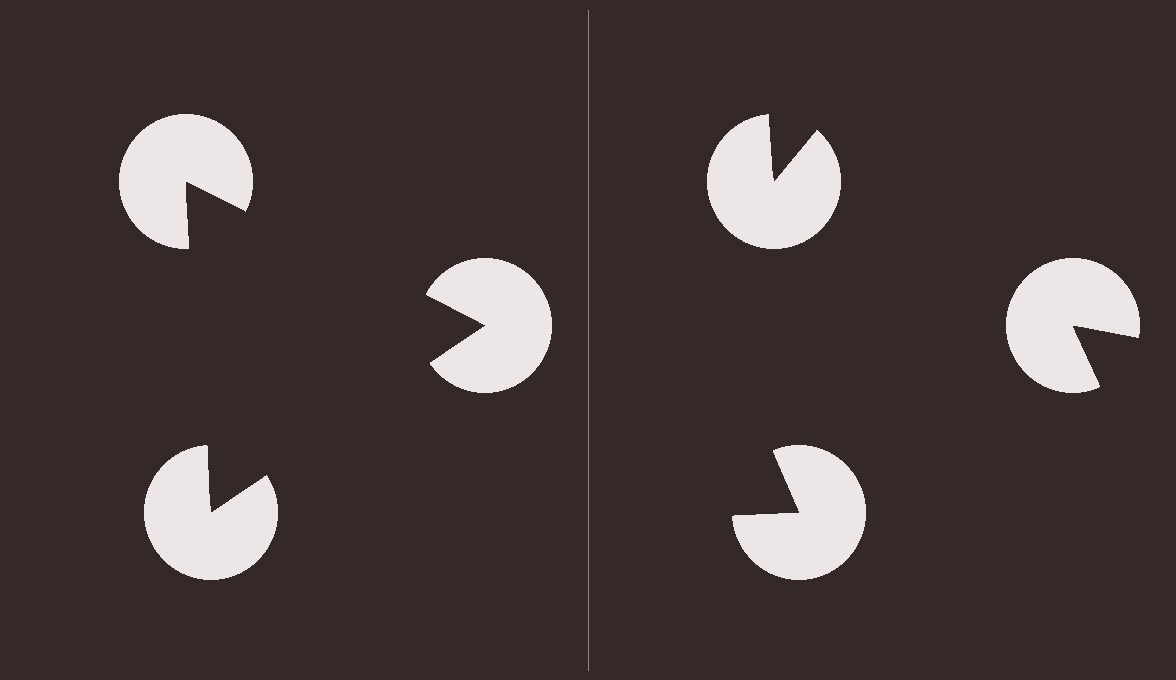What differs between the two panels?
The pac-man discs are positioned identically on both sides; only the wedge orientations differ. On the left they align to a triangle; on the right they are misaligned.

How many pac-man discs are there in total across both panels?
6 — 3 on each side.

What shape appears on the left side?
An illusory triangle.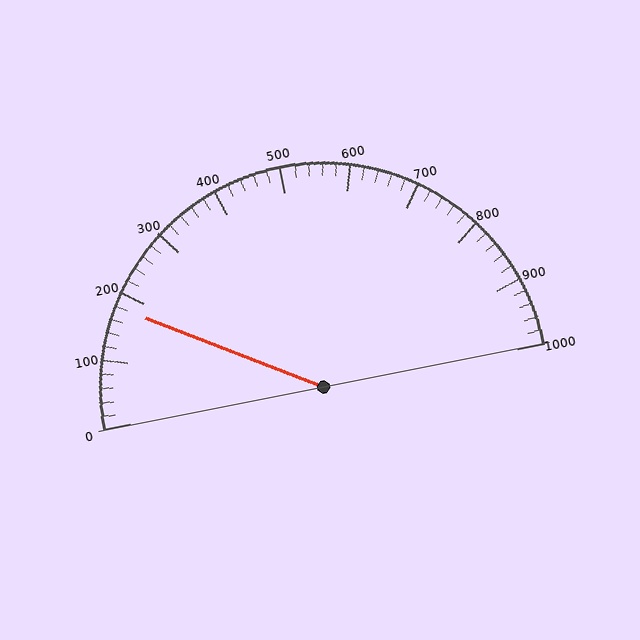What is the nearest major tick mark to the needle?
The nearest major tick mark is 200.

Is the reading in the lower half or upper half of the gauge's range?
The reading is in the lower half of the range (0 to 1000).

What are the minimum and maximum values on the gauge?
The gauge ranges from 0 to 1000.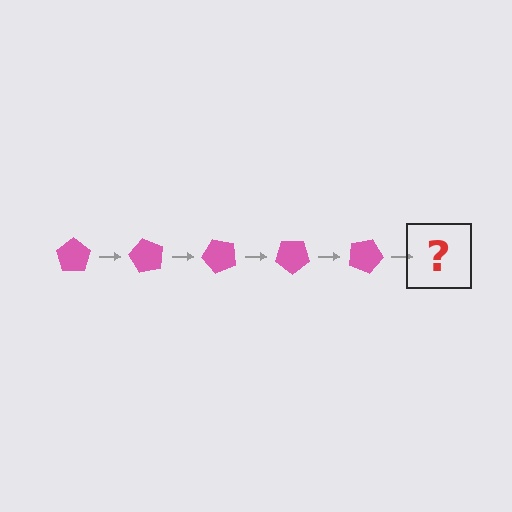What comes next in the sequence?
The next element should be a pink pentagon rotated 300 degrees.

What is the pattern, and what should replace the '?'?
The pattern is that the pentagon rotates 60 degrees each step. The '?' should be a pink pentagon rotated 300 degrees.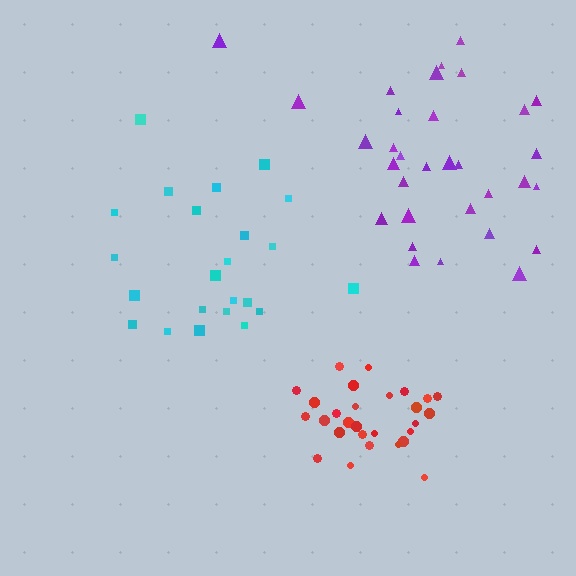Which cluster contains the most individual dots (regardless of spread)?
Purple (32).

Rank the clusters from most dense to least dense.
red, purple, cyan.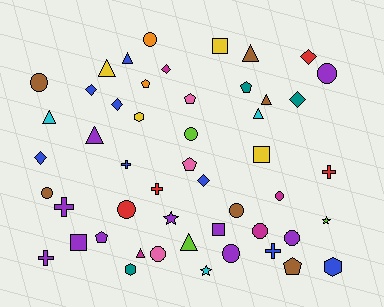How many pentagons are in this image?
There are 6 pentagons.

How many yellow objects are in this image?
There are 4 yellow objects.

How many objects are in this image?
There are 50 objects.